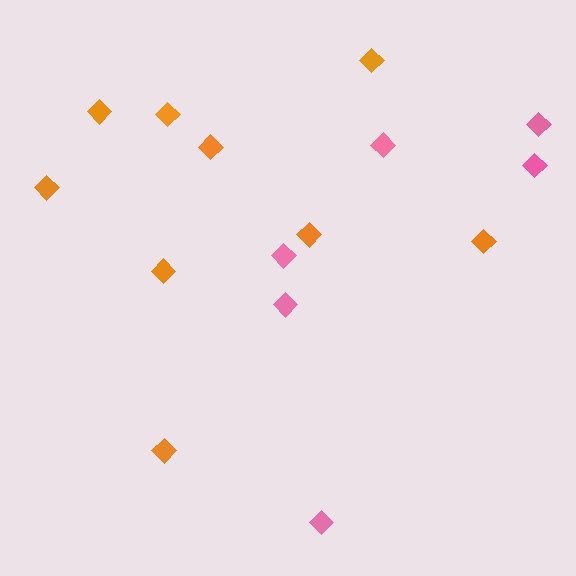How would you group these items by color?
There are 2 groups: one group of pink diamonds (6) and one group of orange diamonds (9).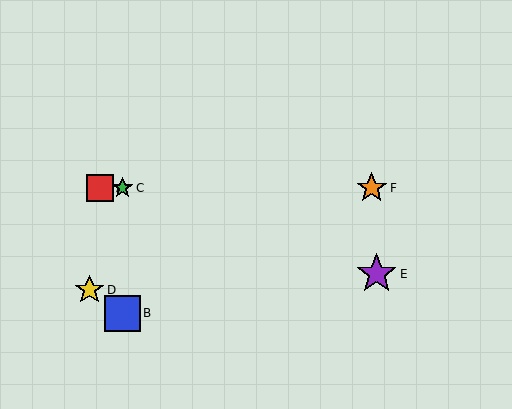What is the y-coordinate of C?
Object C is at y≈188.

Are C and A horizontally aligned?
Yes, both are at y≈188.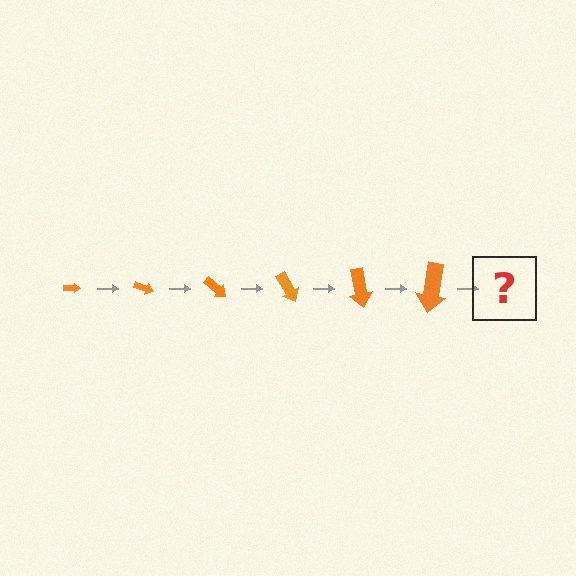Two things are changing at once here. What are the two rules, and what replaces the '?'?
The two rules are that the arrow grows larger each step and it rotates 20 degrees each step. The '?' should be an arrow, larger than the previous one and rotated 120 degrees from the start.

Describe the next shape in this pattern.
It should be an arrow, larger than the previous one and rotated 120 degrees from the start.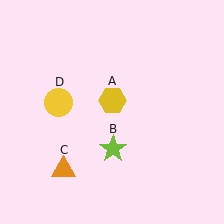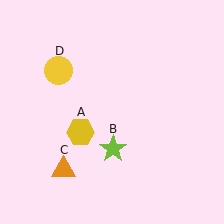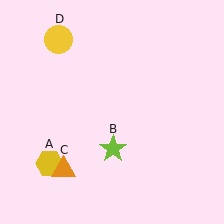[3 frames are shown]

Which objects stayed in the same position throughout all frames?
Lime star (object B) and orange triangle (object C) remained stationary.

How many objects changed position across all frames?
2 objects changed position: yellow hexagon (object A), yellow circle (object D).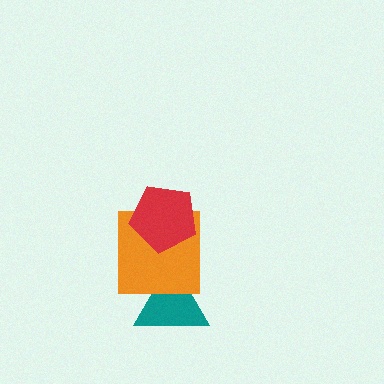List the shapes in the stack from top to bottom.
From top to bottom: the red pentagon, the orange square, the teal triangle.